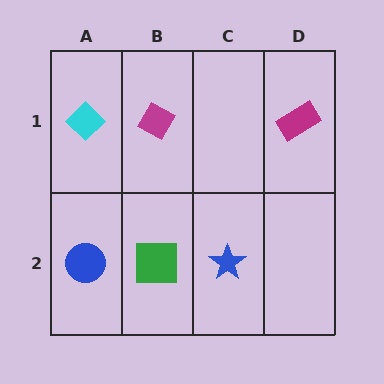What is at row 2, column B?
A green square.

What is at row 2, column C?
A blue star.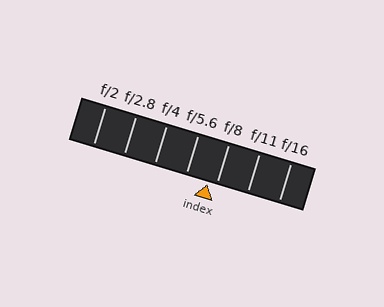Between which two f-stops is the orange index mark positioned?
The index mark is between f/5.6 and f/8.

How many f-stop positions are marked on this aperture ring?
There are 7 f-stop positions marked.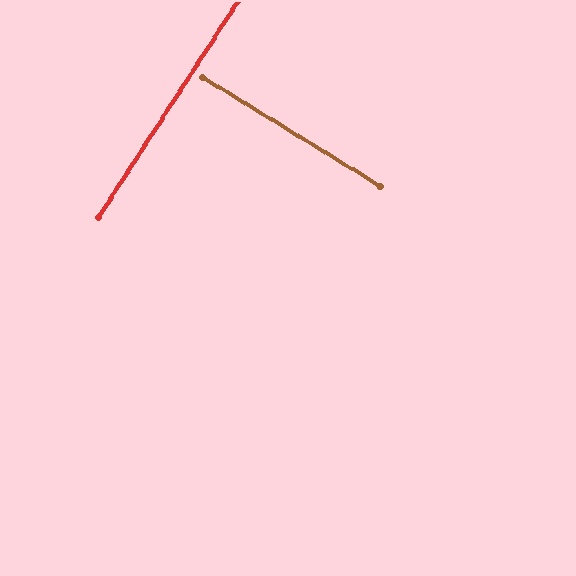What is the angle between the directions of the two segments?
Approximately 89 degrees.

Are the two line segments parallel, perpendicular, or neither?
Perpendicular — they meet at approximately 89°.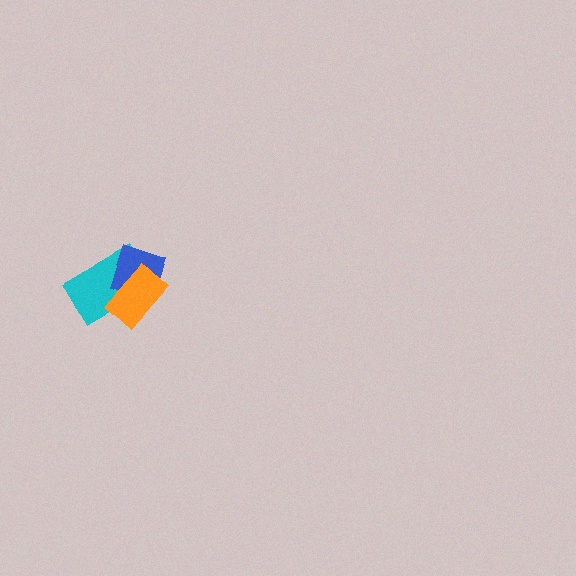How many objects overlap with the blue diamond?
2 objects overlap with the blue diamond.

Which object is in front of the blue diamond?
The orange rectangle is in front of the blue diamond.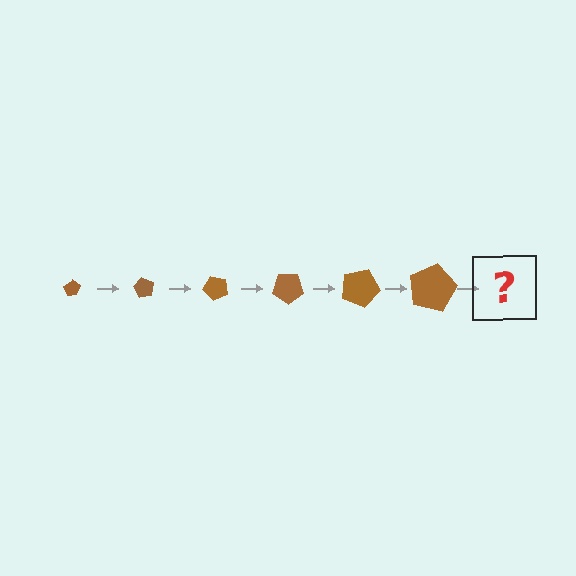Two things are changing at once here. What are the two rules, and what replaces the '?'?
The two rules are that the pentagon grows larger each step and it rotates 60 degrees each step. The '?' should be a pentagon, larger than the previous one and rotated 360 degrees from the start.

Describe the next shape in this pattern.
It should be a pentagon, larger than the previous one and rotated 360 degrees from the start.